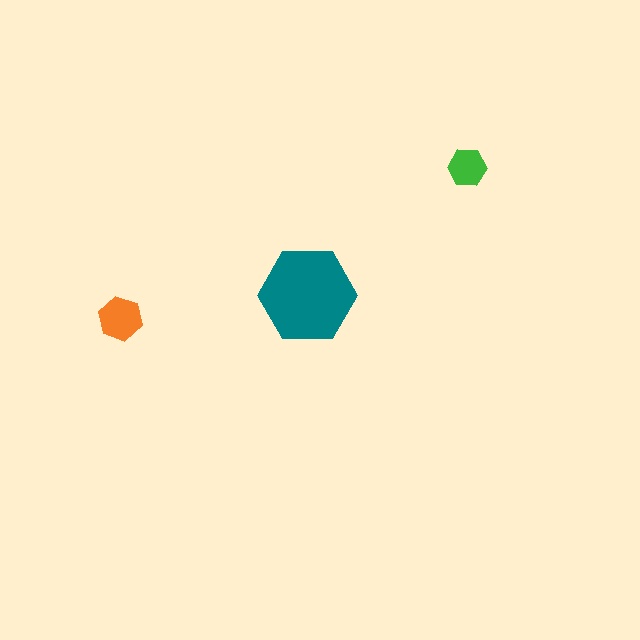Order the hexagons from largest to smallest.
the teal one, the orange one, the green one.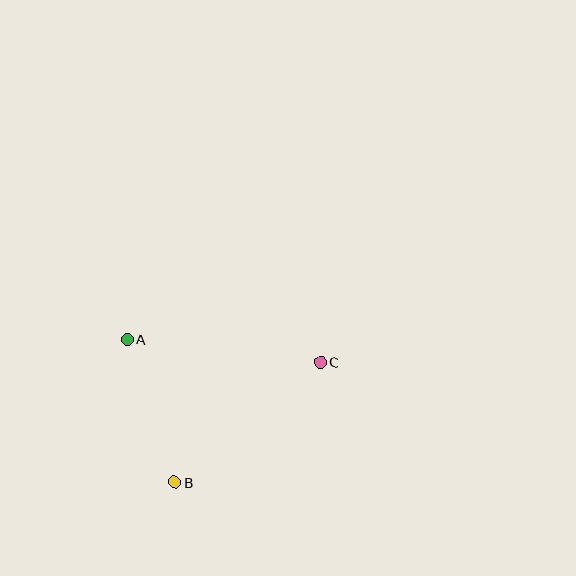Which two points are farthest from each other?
Points A and C are farthest from each other.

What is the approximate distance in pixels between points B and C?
The distance between B and C is approximately 189 pixels.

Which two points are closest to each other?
Points A and B are closest to each other.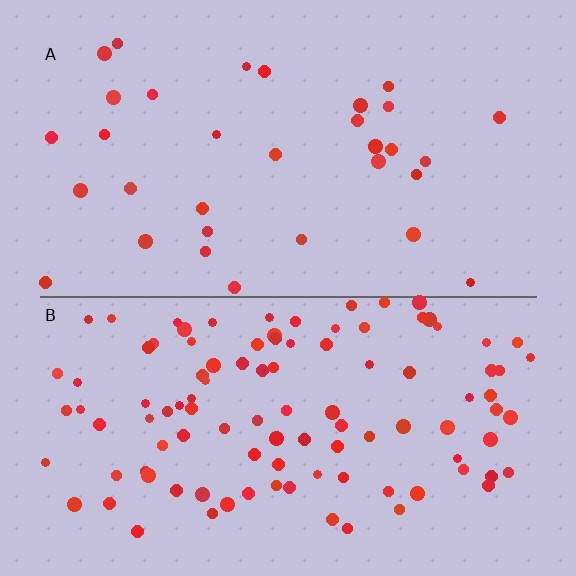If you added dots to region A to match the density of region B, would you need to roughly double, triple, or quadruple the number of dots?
Approximately triple.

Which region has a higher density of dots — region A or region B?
B (the bottom).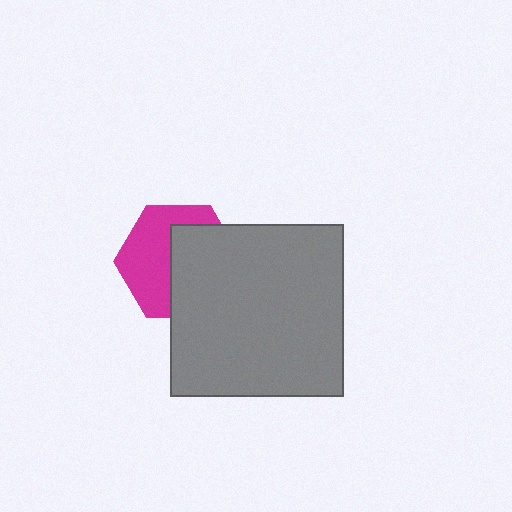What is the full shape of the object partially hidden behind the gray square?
The partially hidden object is a magenta hexagon.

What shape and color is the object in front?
The object in front is a gray square.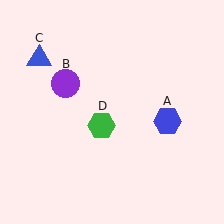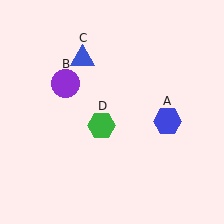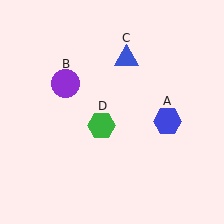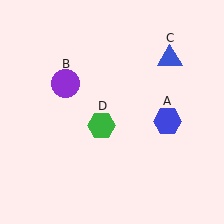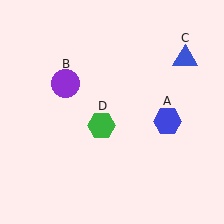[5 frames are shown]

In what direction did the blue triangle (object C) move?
The blue triangle (object C) moved right.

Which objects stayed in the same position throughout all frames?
Blue hexagon (object A) and purple circle (object B) and green hexagon (object D) remained stationary.